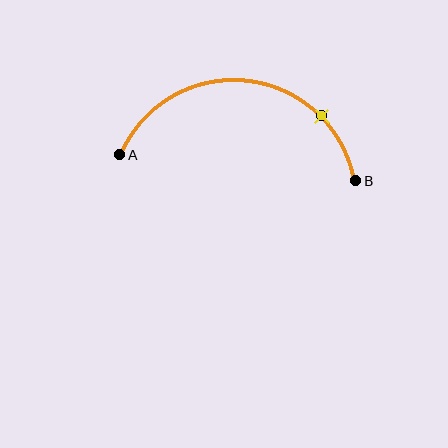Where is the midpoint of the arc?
The arc midpoint is the point on the curve farthest from the straight line joining A and B. It sits above that line.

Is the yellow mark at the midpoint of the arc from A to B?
No. The yellow mark lies on the arc but is closer to endpoint B. The arc midpoint would be at the point on the curve equidistant along the arc from both A and B.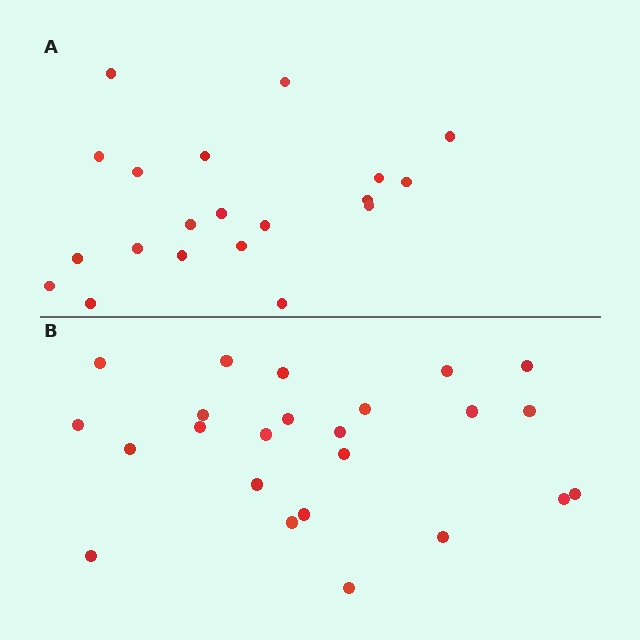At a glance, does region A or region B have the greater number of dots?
Region B (the bottom region) has more dots.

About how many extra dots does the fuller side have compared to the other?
Region B has about 4 more dots than region A.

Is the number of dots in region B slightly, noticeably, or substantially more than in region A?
Region B has only slightly more — the two regions are fairly close. The ratio is roughly 1.2 to 1.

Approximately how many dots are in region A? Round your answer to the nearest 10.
About 20 dots.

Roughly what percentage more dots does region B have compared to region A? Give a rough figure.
About 20% more.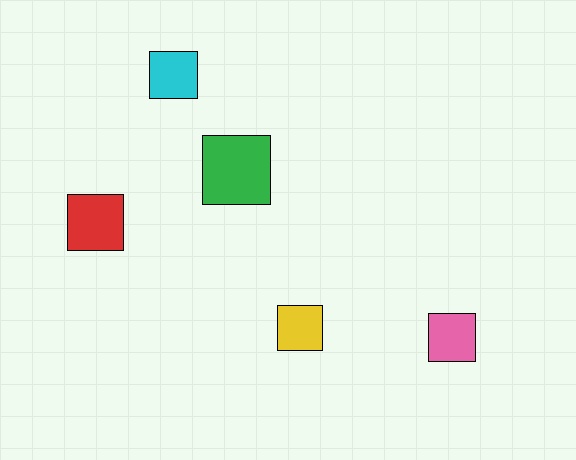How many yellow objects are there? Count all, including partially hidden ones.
There is 1 yellow object.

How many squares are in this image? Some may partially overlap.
There are 5 squares.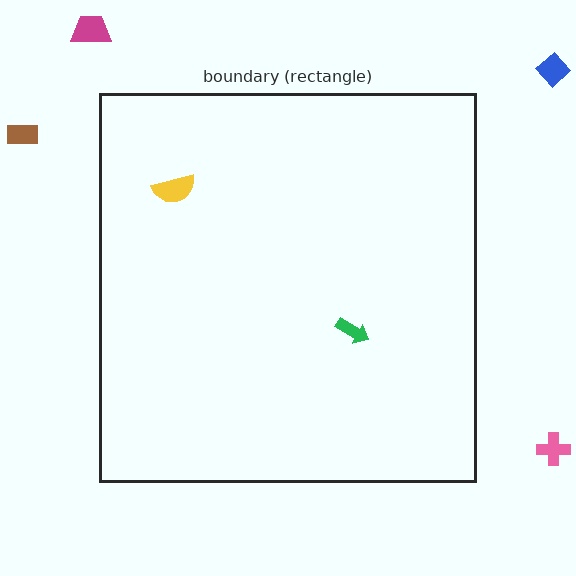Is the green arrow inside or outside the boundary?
Inside.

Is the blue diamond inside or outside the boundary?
Outside.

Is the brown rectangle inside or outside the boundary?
Outside.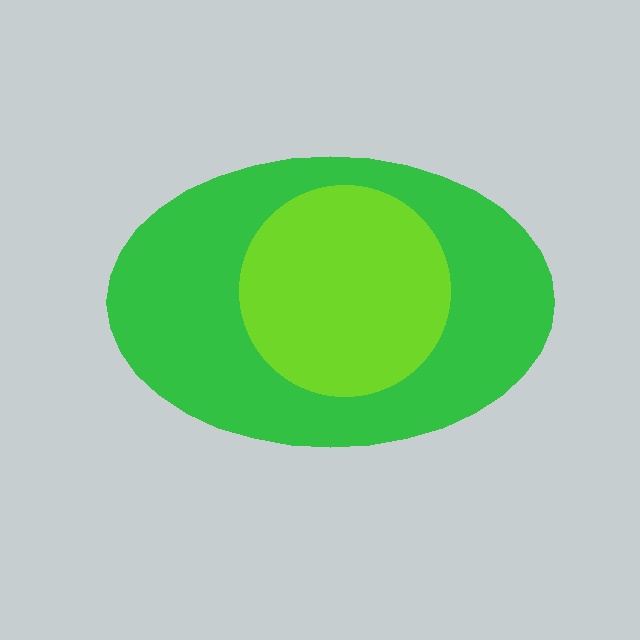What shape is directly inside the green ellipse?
The lime circle.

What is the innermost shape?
The lime circle.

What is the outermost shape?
The green ellipse.